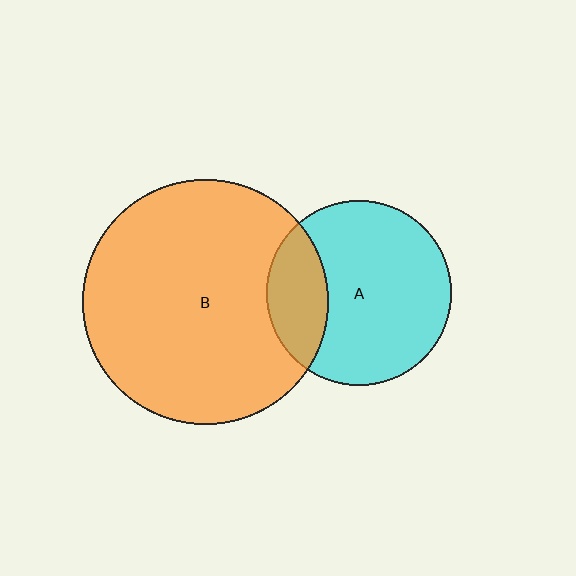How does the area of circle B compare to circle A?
Approximately 1.8 times.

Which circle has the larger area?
Circle B (orange).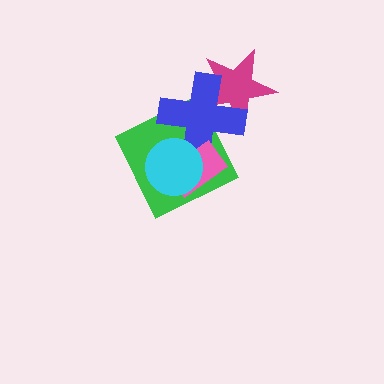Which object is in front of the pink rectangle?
The cyan circle is in front of the pink rectangle.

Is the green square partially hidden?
Yes, it is partially covered by another shape.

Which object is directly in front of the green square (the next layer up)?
The blue cross is directly in front of the green square.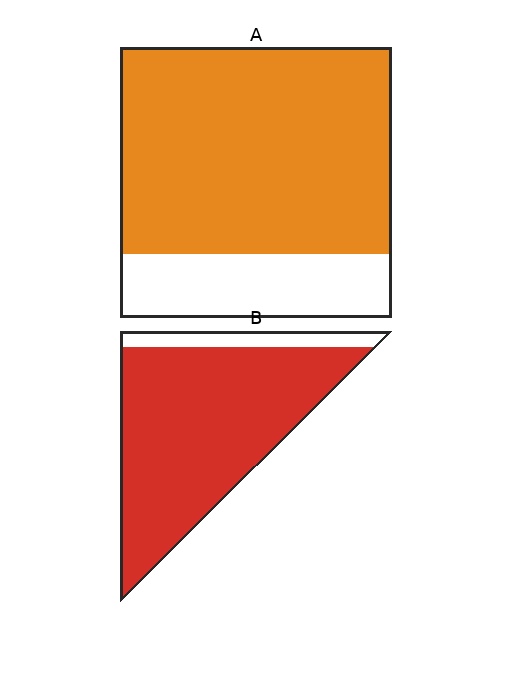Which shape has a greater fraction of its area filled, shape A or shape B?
Shape B.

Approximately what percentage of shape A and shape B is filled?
A is approximately 75% and B is approximately 90%.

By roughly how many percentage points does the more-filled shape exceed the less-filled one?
By roughly 10 percentage points (B over A).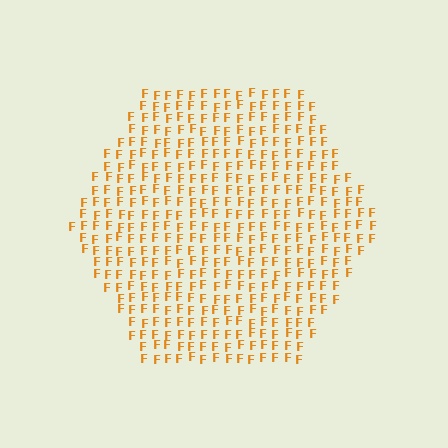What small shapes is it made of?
It is made of small letter F's.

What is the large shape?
The large shape is a hexagon.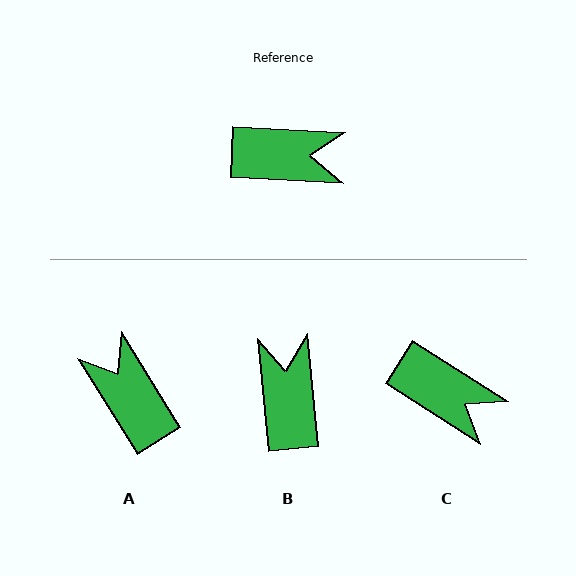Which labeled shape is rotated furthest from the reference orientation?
A, about 125 degrees away.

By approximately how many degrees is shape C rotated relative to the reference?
Approximately 29 degrees clockwise.